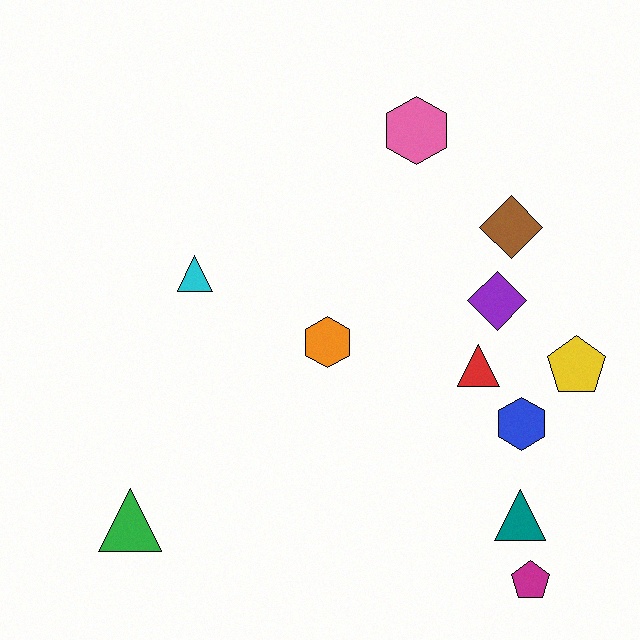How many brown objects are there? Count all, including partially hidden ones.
There is 1 brown object.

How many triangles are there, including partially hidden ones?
There are 4 triangles.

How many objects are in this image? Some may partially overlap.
There are 11 objects.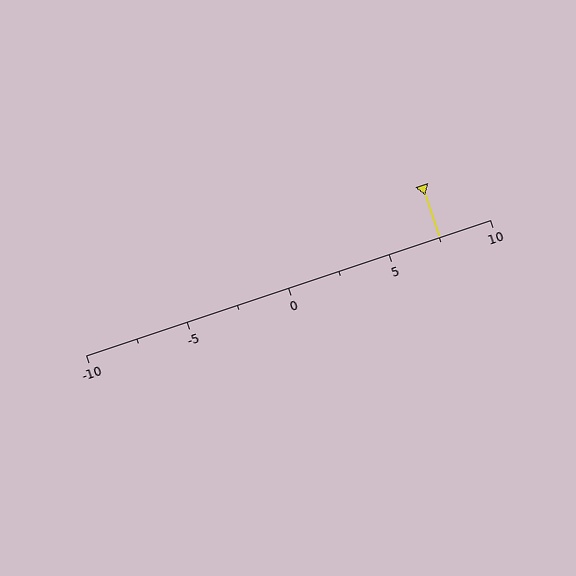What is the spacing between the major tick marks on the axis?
The major ticks are spaced 5 apart.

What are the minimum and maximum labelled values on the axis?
The axis runs from -10 to 10.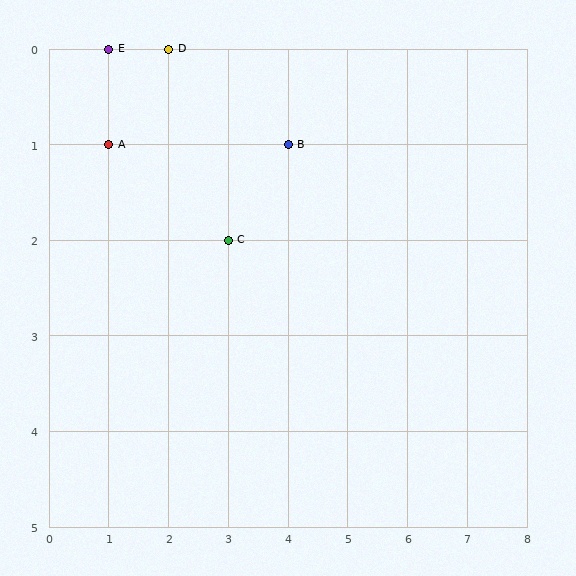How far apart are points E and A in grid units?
Points E and A are 1 row apart.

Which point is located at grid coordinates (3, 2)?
Point C is at (3, 2).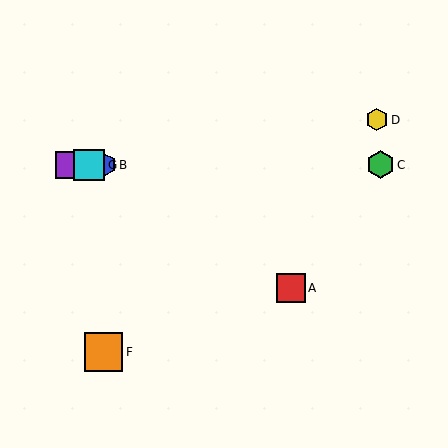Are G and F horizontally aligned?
No, G is at y≈165 and F is at y≈352.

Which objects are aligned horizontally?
Objects B, C, E, G are aligned horizontally.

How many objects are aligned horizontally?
4 objects (B, C, E, G) are aligned horizontally.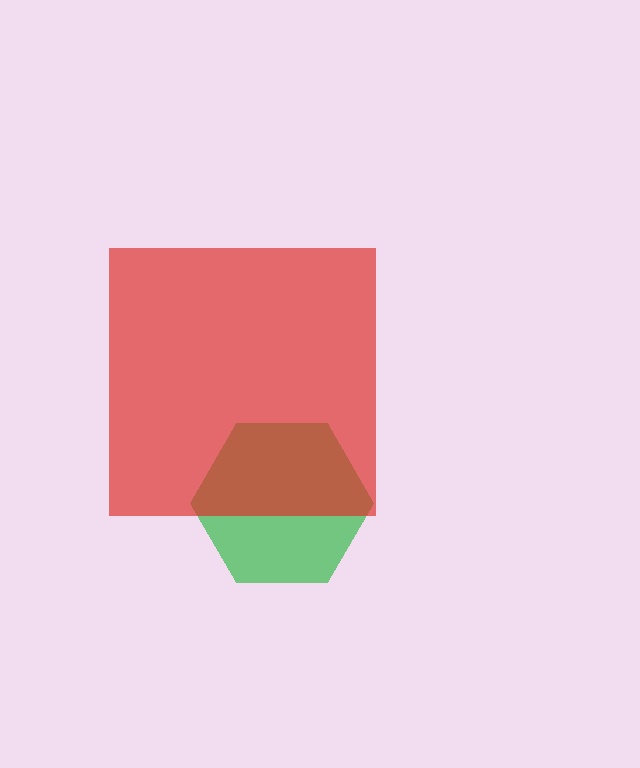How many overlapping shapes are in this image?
There are 2 overlapping shapes in the image.